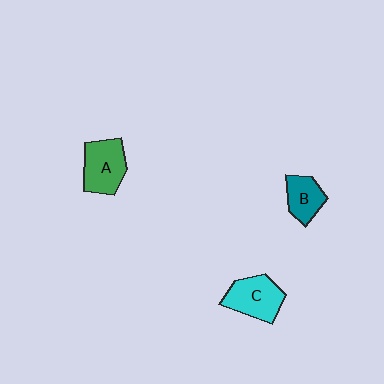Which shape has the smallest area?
Shape B (teal).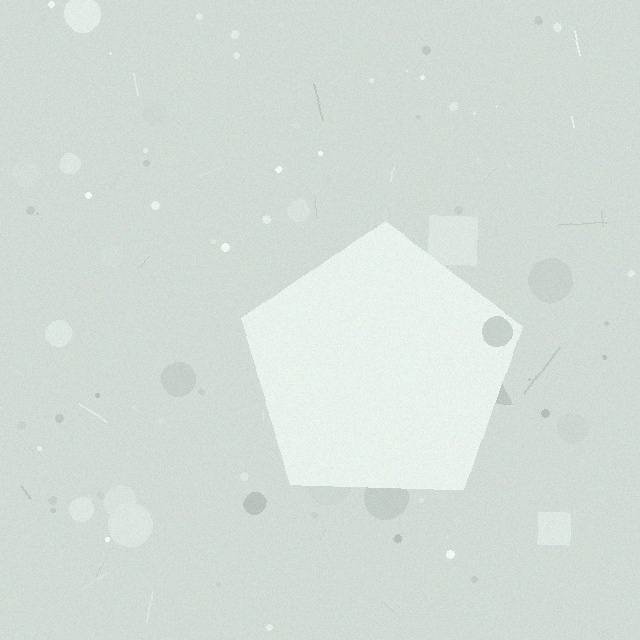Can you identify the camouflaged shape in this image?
The camouflaged shape is a pentagon.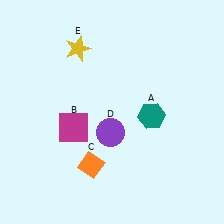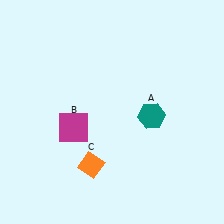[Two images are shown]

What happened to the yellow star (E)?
The yellow star (E) was removed in Image 2. It was in the top-left area of Image 1.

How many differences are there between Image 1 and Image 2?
There are 2 differences between the two images.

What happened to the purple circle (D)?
The purple circle (D) was removed in Image 2. It was in the bottom-left area of Image 1.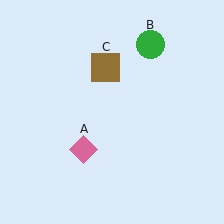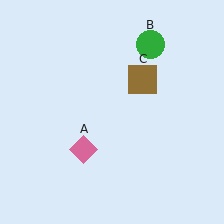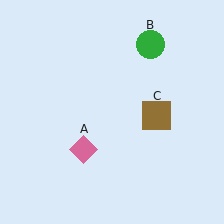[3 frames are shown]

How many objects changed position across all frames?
1 object changed position: brown square (object C).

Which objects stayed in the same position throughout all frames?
Pink diamond (object A) and green circle (object B) remained stationary.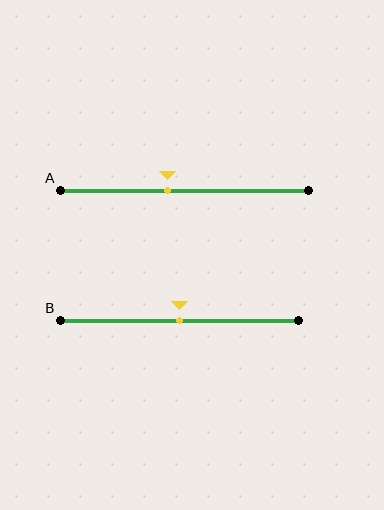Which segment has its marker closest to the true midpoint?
Segment B has its marker closest to the true midpoint.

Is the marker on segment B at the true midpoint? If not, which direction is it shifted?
Yes, the marker on segment B is at the true midpoint.